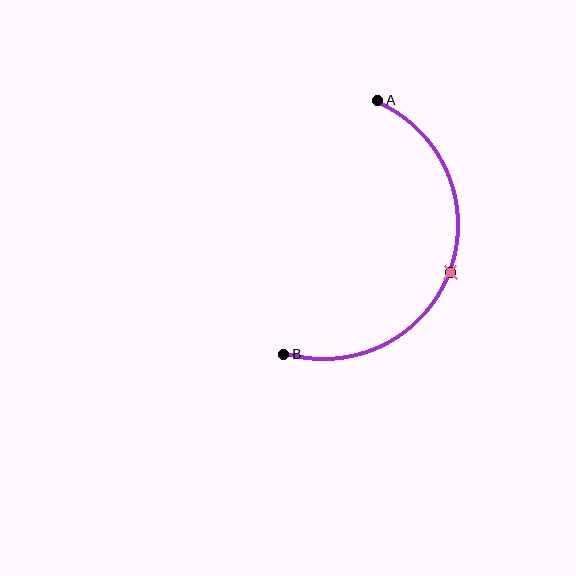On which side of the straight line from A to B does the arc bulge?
The arc bulges to the right of the straight line connecting A and B.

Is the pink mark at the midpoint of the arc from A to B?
Yes. The pink mark lies on the arc at equal arc-length from both A and B — it is the arc midpoint.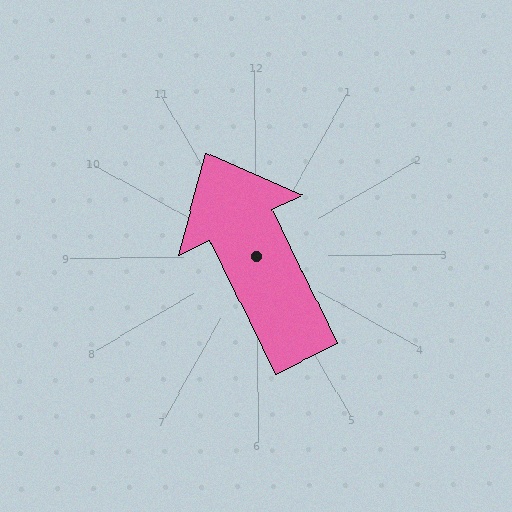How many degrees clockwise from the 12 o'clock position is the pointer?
Approximately 334 degrees.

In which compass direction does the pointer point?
Northwest.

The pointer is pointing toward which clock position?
Roughly 11 o'clock.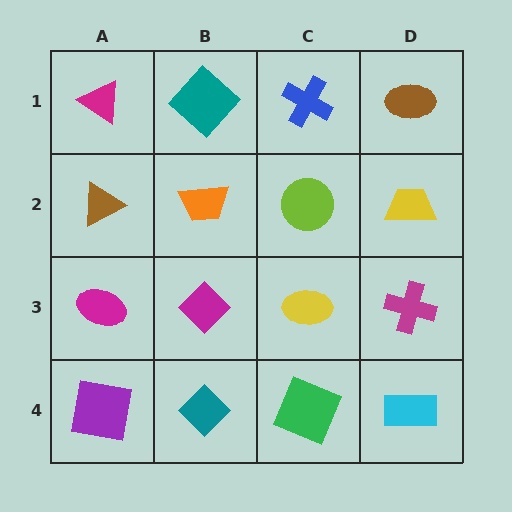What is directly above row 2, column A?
A magenta triangle.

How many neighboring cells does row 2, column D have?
3.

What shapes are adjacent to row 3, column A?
A brown triangle (row 2, column A), a purple square (row 4, column A), a magenta diamond (row 3, column B).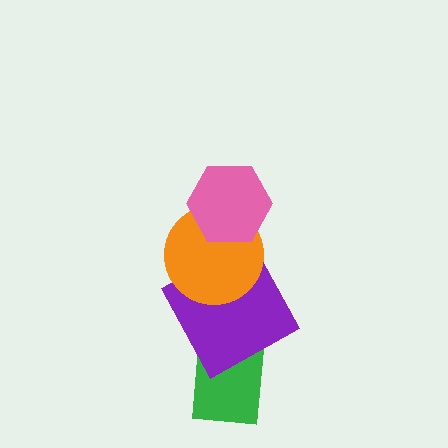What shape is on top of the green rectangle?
The purple square is on top of the green rectangle.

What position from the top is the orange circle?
The orange circle is 2nd from the top.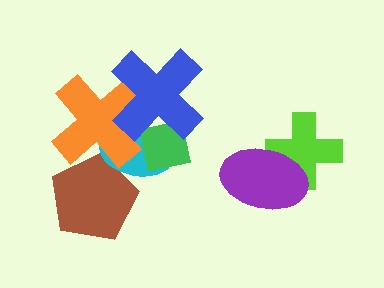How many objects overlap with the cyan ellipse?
4 objects overlap with the cyan ellipse.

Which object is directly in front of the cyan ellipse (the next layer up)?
The green square is directly in front of the cyan ellipse.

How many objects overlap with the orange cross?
4 objects overlap with the orange cross.